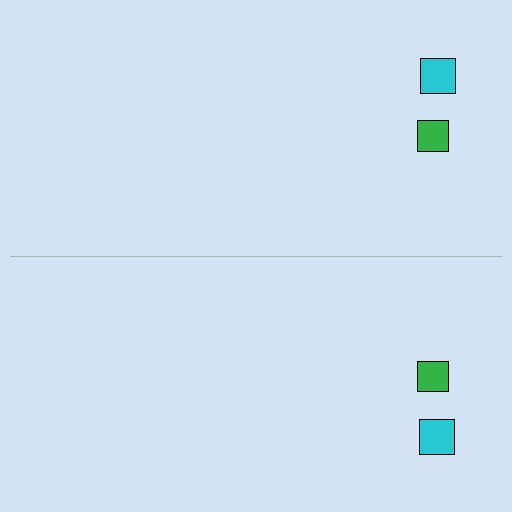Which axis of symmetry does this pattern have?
The pattern has a horizontal axis of symmetry running through the center of the image.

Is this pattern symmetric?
Yes, this pattern has bilateral (reflection) symmetry.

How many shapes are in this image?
There are 4 shapes in this image.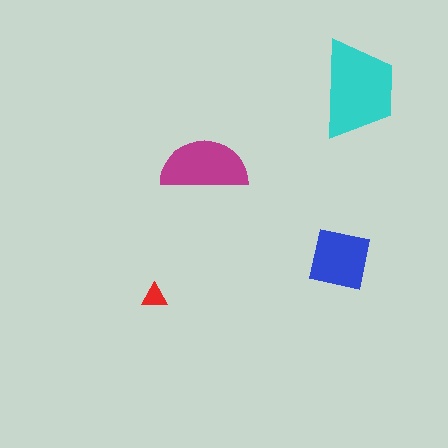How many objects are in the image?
There are 4 objects in the image.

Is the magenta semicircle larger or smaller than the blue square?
Larger.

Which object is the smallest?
The red triangle.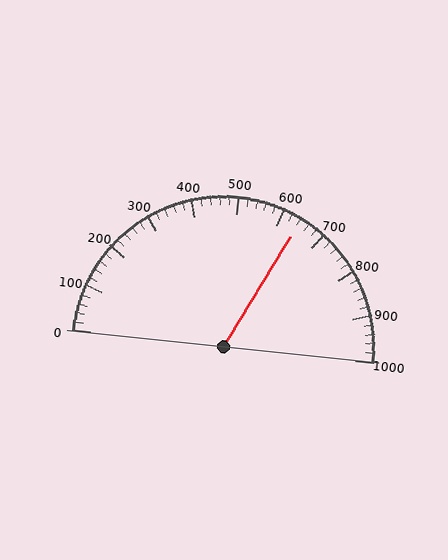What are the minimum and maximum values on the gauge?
The gauge ranges from 0 to 1000.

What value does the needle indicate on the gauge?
The needle indicates approximately 640.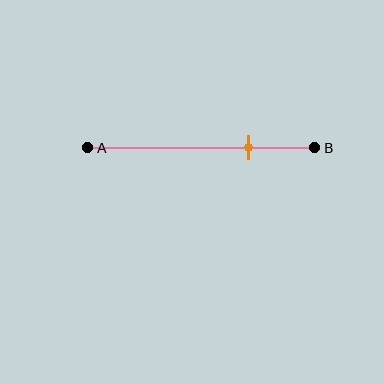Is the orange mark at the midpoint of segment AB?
No, the mark is at about 70% from A, not at the 50% midpoint.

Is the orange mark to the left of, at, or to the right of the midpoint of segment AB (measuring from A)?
The orange mark is to the right of the midpoint of segment AB.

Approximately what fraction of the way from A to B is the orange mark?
The orange mark is approximately 70% of the way from A to B.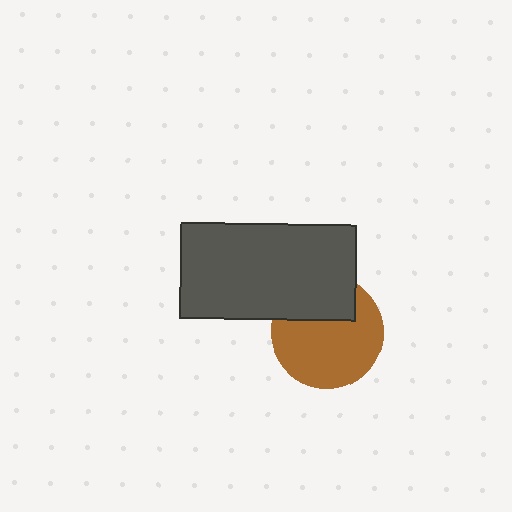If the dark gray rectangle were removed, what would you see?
You would see the complete brown circle.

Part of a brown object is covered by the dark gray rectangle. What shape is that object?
It is a circle.